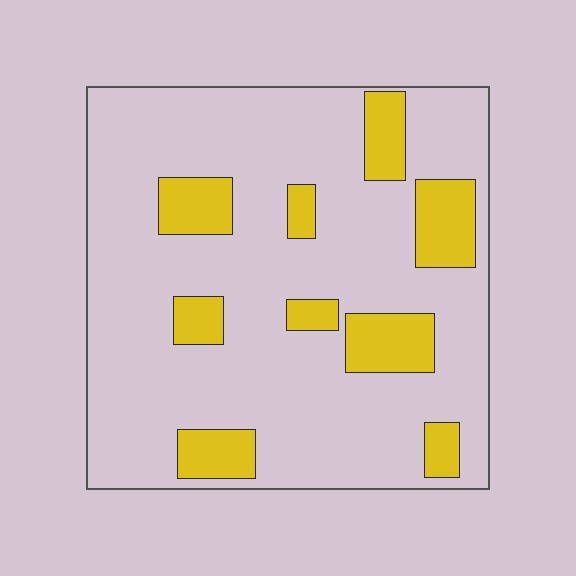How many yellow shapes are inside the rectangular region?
9.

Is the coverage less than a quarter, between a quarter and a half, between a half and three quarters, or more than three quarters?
Less than a quarter.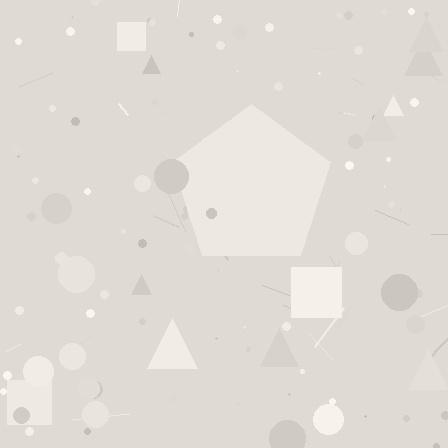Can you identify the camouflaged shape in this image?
The camouflaged shape is a pentagon.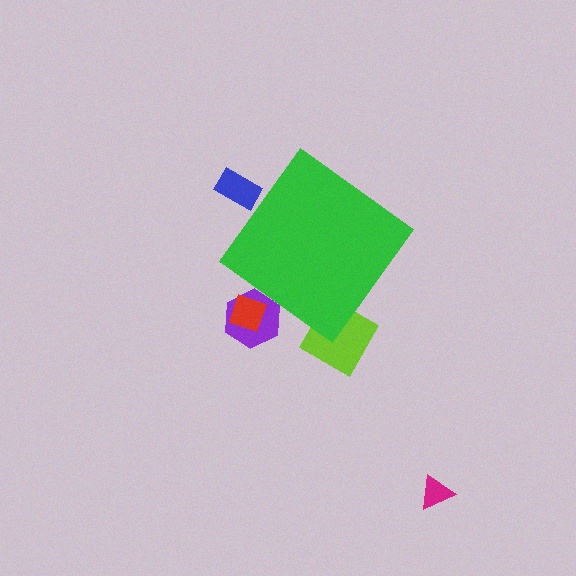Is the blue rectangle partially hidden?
Yes, the blue rectangle is partially hidden behind the green diamond.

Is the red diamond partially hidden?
Yes, the red diamond is partially hidden behind the green diamond.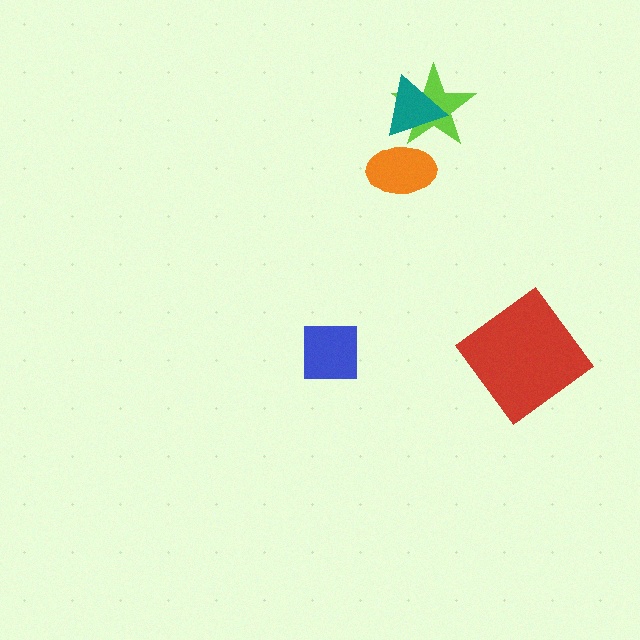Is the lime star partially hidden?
Yes, it is partially covered by another shape.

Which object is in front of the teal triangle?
The orange ellipse is in front of the teal triangle.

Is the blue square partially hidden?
No, no other shape covers it.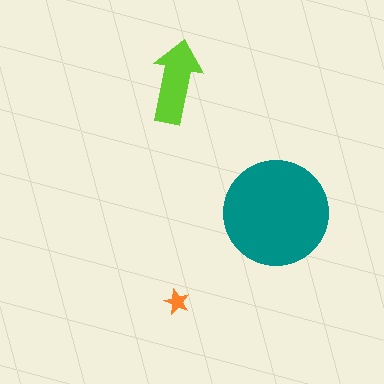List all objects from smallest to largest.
The orange star, the lime arrow, the teal circle.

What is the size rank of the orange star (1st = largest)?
3rd.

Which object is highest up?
The lime arrow is topmost.